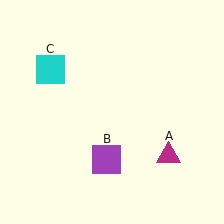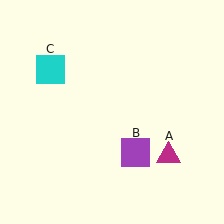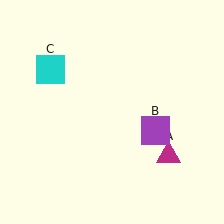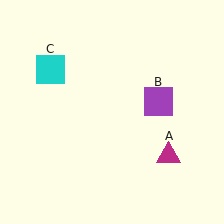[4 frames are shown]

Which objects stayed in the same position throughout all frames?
Magenta triangle (object A) and cyan square (object C) remained stationary.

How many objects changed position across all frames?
1 object changed position: purple square (object B).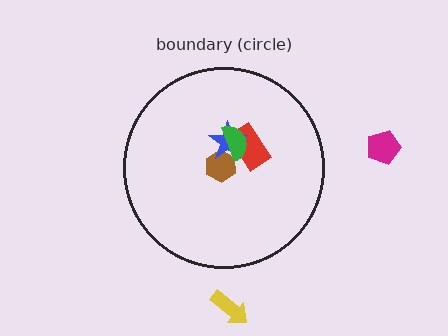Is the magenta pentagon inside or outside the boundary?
Outside.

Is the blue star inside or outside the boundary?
Inside.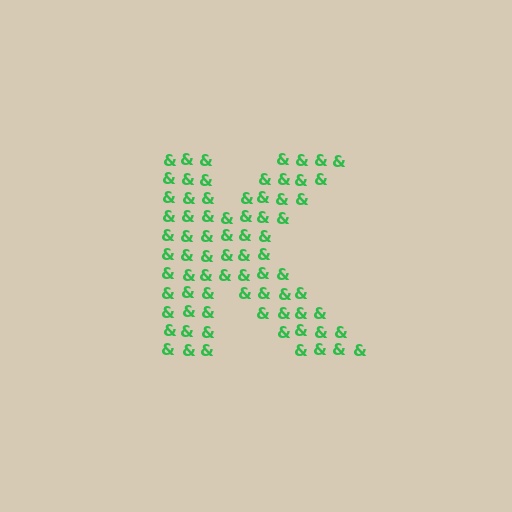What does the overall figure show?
The overall figure shows the letter K.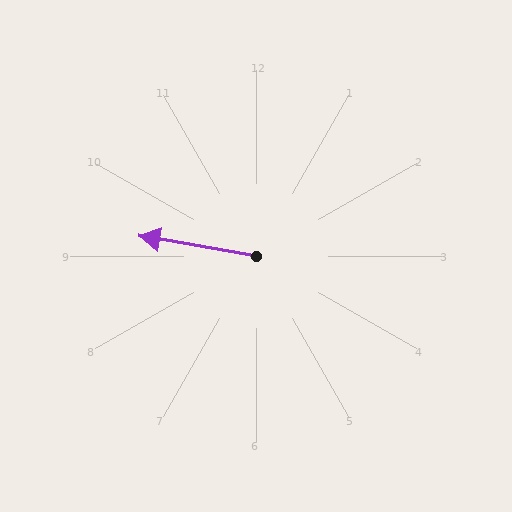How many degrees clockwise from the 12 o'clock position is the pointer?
Approximately 280 degrees.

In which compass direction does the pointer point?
West.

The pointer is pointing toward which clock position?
Roughly 9 o'clock.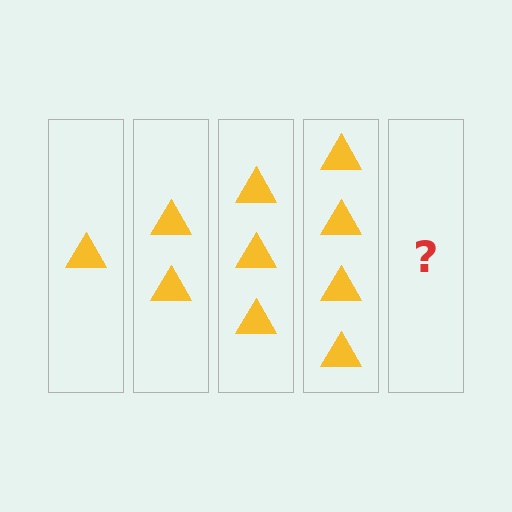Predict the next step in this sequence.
The next step is 5 triangles.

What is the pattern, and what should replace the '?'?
The pattern is that each step adds one more triangle. The '?' should be 5 triangles.